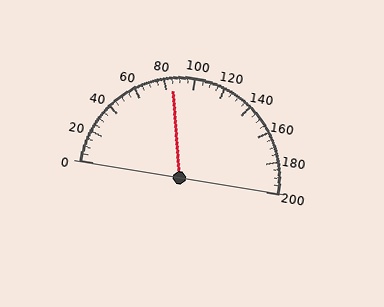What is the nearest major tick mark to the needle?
The nearest major tick mark is 80.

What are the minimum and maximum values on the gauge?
The gauge ranges from 0 to 200.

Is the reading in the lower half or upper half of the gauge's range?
The reading is in the lower half of the range (0 to 200).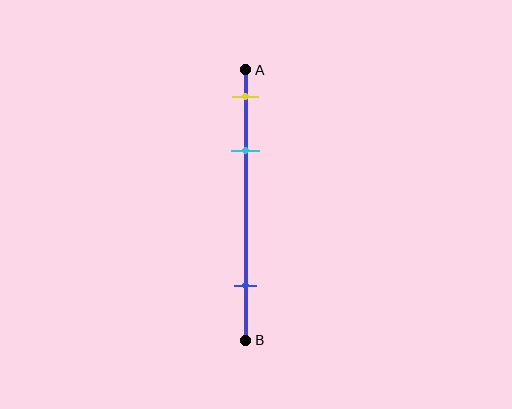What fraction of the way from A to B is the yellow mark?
The yellow mark is approximately 10% (0.1) of the way from A to B.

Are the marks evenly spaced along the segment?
No, the marks are not evenly spaced.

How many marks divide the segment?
There are 3 marks dividing the segment.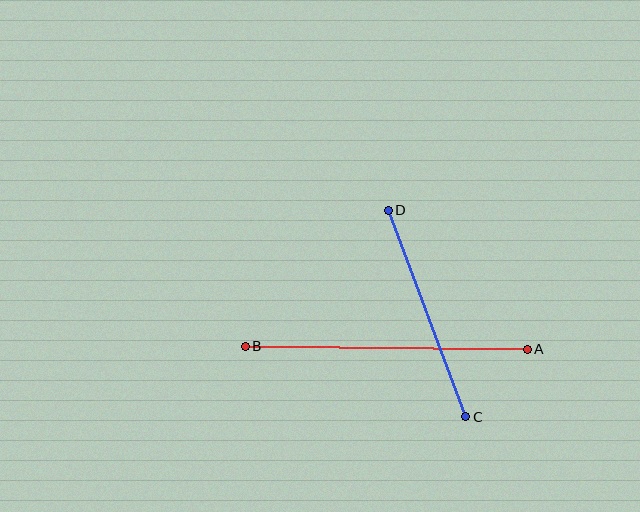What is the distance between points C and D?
The distance is approximately 220 pixels.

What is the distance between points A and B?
The distance is approximately 282 pixels.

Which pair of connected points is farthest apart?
Points A and B are farthest apart.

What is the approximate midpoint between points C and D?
The midpoint is at approximately (427, 313) pixels.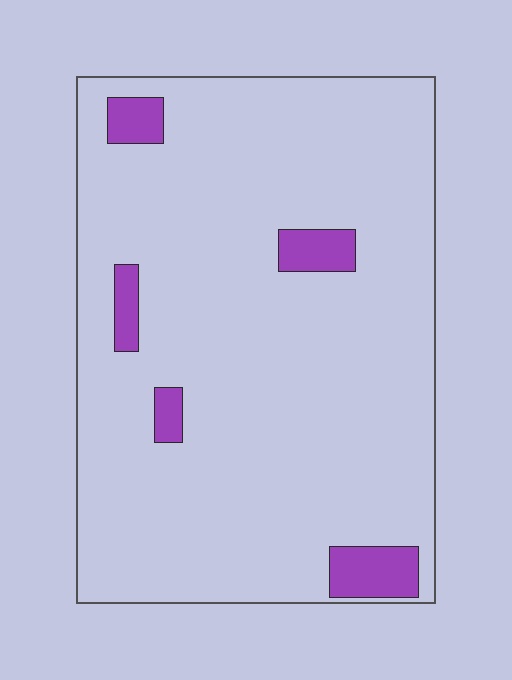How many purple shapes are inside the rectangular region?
5.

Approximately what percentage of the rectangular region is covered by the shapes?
Approximately 10%.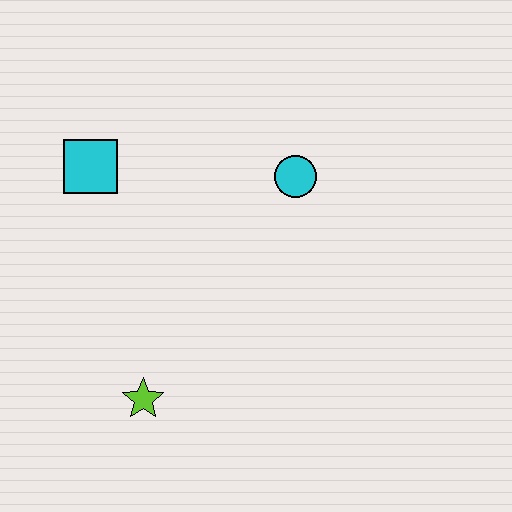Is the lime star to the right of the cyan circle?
No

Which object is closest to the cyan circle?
The cyan square is closest to the cyan circle.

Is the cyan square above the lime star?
Yes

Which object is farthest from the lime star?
The cyan circle is farthest from the lime star.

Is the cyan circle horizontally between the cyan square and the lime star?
No